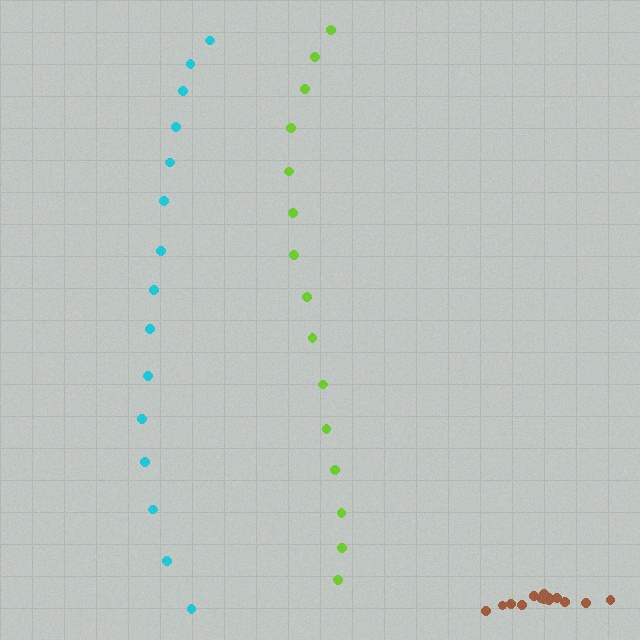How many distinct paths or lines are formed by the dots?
There are 3 distinct paths.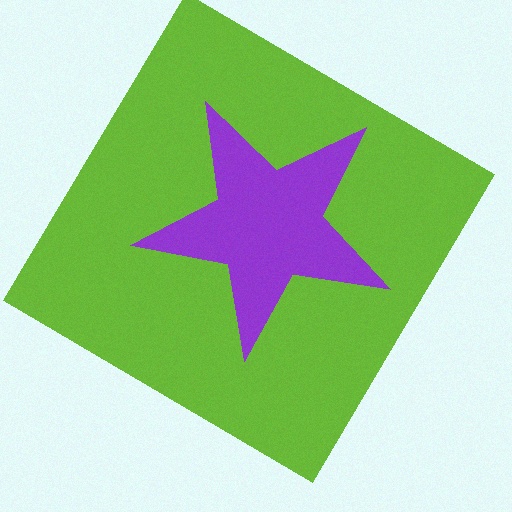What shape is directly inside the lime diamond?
The purple star.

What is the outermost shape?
The lime diamond.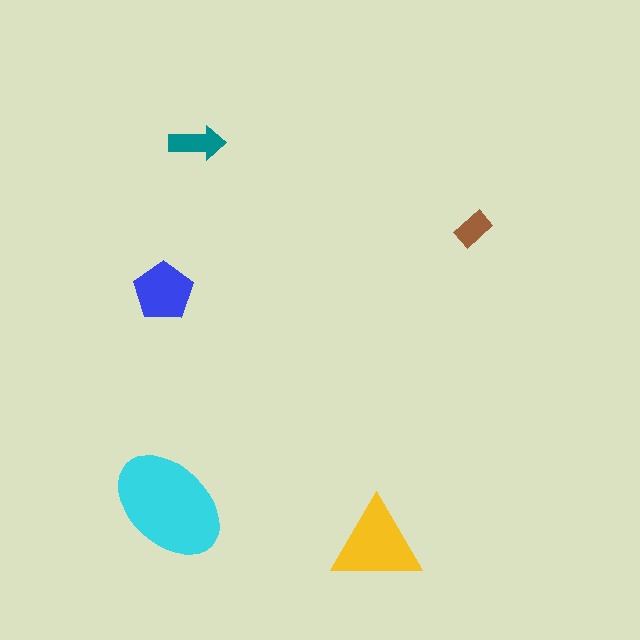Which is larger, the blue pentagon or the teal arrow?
The blue pentagon.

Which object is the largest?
The cyan ellipse.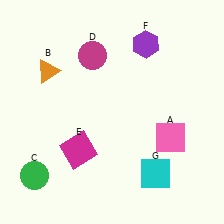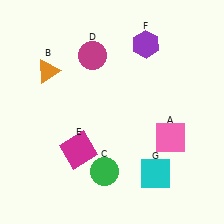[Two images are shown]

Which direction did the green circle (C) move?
The green circle (C) moved right.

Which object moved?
The green circle (C) moved right.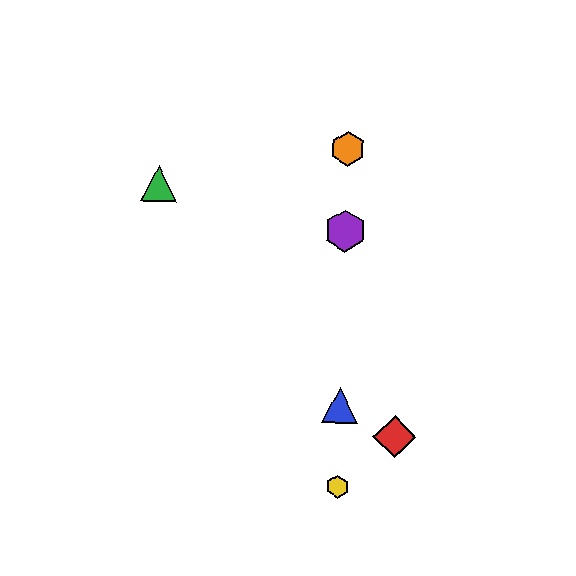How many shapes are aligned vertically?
4 shapes (the blue triangle, the yellow hexagon, the purple hexagon, the orange hexagon) are aligned vertically.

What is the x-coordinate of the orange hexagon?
The orange hexagon is at x≈348.